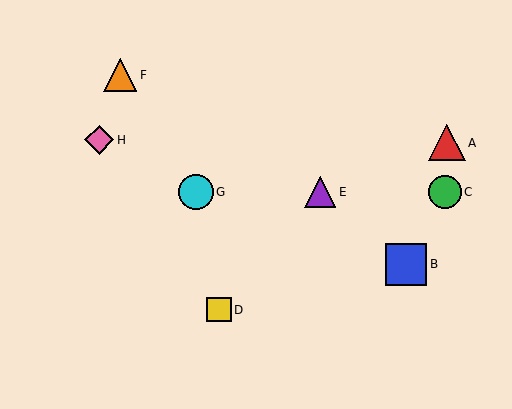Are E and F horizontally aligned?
No, E is at y≈192 and F is at y≈75.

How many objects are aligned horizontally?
3 objects (C, E, G) are aligned horizontally.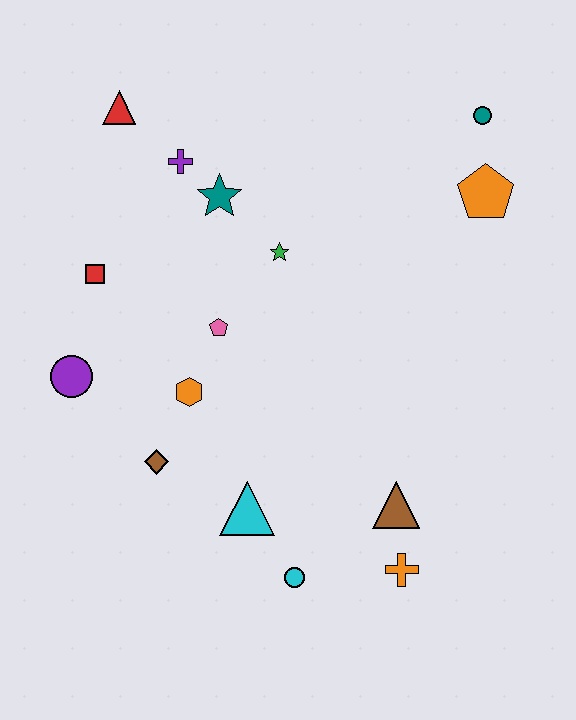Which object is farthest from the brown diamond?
The teal circle is farthest from the brown diamond.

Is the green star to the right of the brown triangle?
No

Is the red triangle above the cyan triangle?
Yes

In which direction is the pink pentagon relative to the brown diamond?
The pink pentagon is above the brown diamond.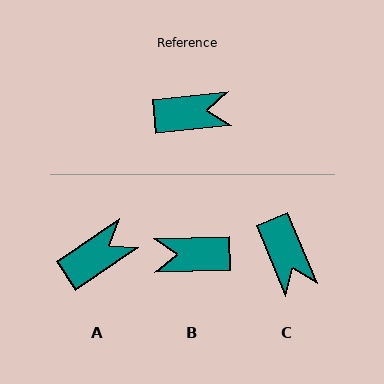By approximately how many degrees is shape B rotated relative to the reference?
Approximately 175 degrees counter-clockwise.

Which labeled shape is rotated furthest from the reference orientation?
B, about 175 degrees away.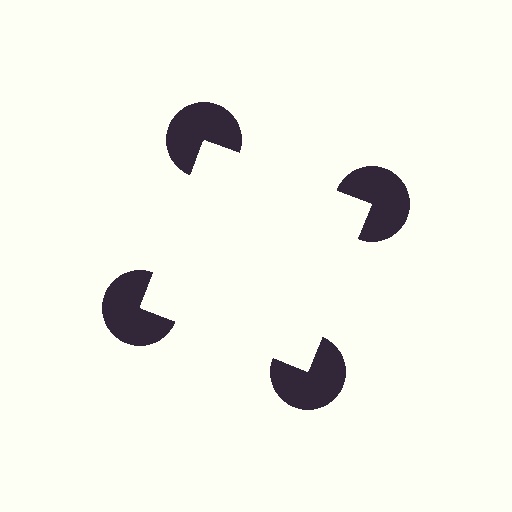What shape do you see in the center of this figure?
An illusory square — its edges are inferred from the aligned wedge cuts in the pac-man discs, not physically drawn.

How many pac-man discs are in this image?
There are 4 — one at each vertex of the illusory square.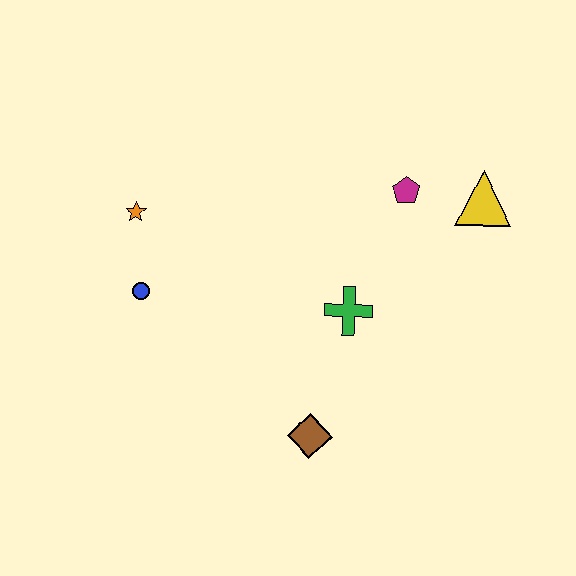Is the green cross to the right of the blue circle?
Yes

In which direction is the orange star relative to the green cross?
The orange star is to the left of the green cross.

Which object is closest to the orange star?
The blue circle is closest to the orange star.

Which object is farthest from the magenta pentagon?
The blue circle is farthest from the magenta pentagon.